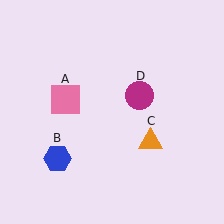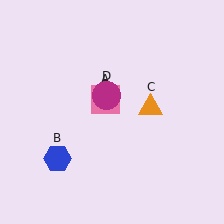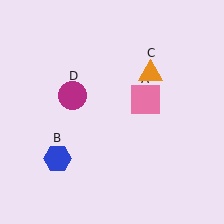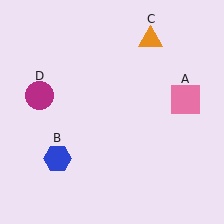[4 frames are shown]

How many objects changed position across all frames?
3 objects changed position: pink square (object A), orange triangle (object C), magenta circle (object D).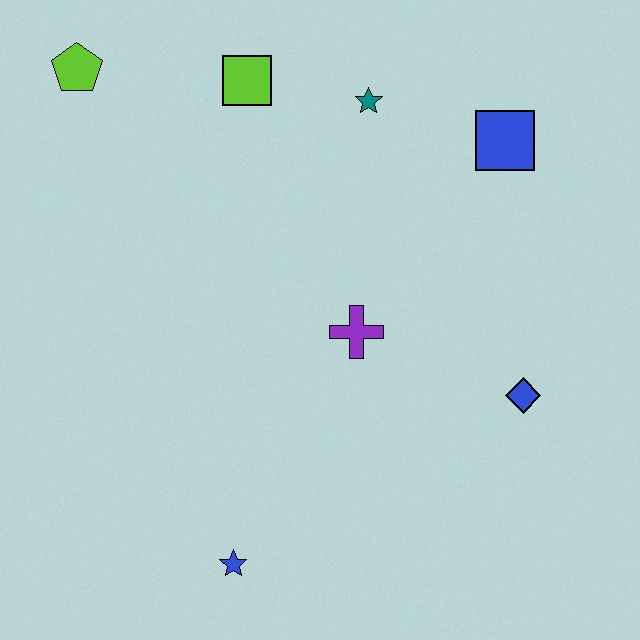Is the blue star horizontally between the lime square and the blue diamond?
No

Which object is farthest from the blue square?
The blue star is farthest from the blue square.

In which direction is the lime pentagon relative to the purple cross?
The lime pentagon is to the left of the purple cross.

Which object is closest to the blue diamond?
The purple cross is closest to the blue diamond.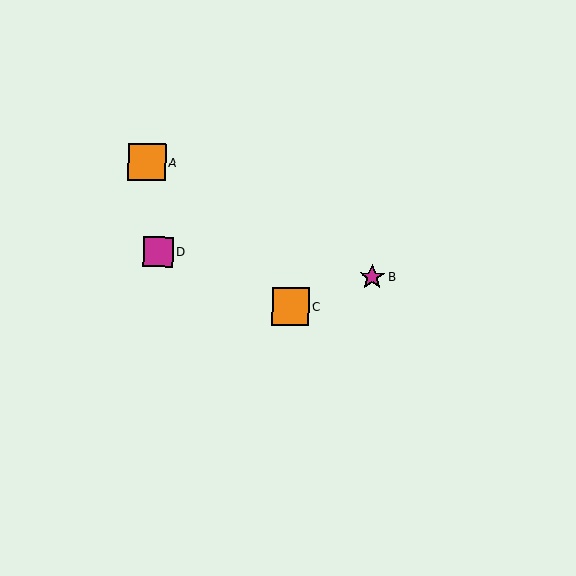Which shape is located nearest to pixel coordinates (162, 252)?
The magenta square (labeled D) at (158, 252) is nearest to that location.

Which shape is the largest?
The orange square (labeled C) is the largest.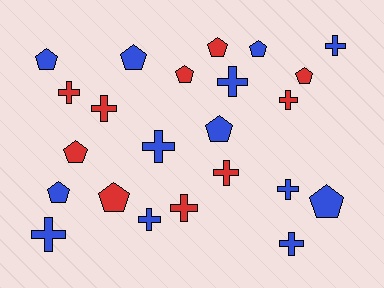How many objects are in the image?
There are 23 objects.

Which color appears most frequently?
Blue, with 13 objects.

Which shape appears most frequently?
Cross, with 12 objects.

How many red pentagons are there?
There are 5 red pentagons.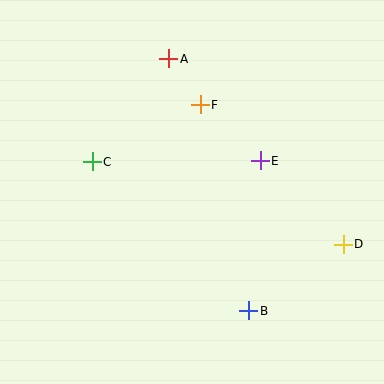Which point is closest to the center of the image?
Point E at (260, 161) is closest to the center.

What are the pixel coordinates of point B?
Point B is at (249, 311).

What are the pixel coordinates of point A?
Point A is at (169, 59).